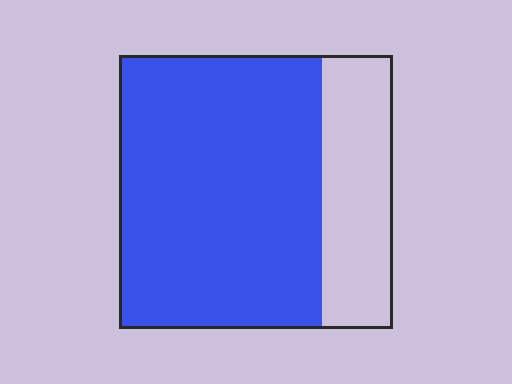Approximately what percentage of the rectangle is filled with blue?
Approximately 75%.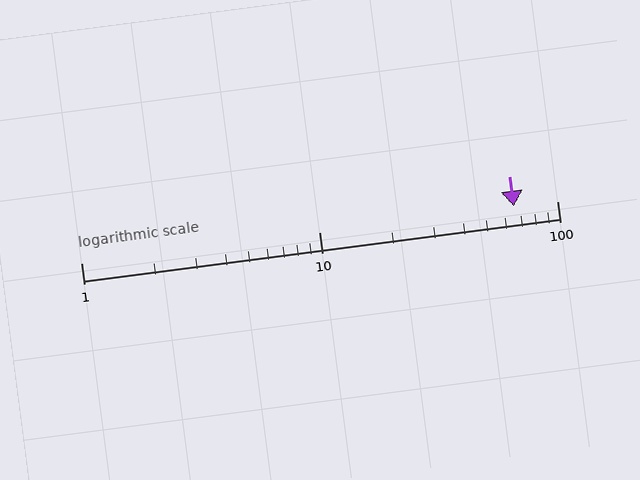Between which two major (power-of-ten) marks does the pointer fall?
The pointer is between 10 and 100.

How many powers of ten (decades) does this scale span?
The scale spans 2 decades, from 1 to 100.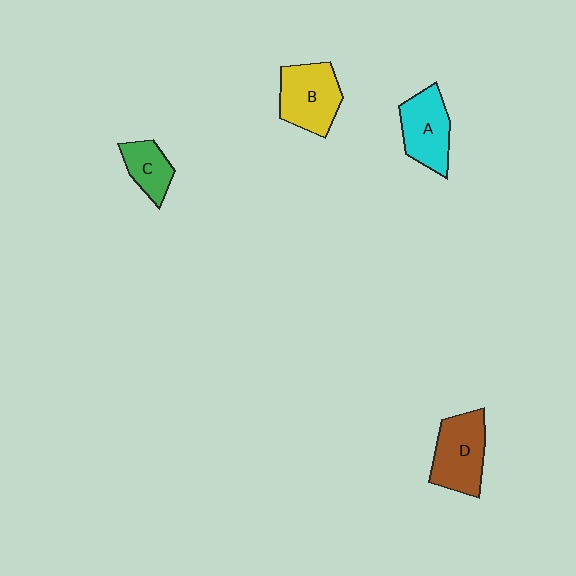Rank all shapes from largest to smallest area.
From largest to smallest: D (brown), B (yellow), A (cyan), C (green).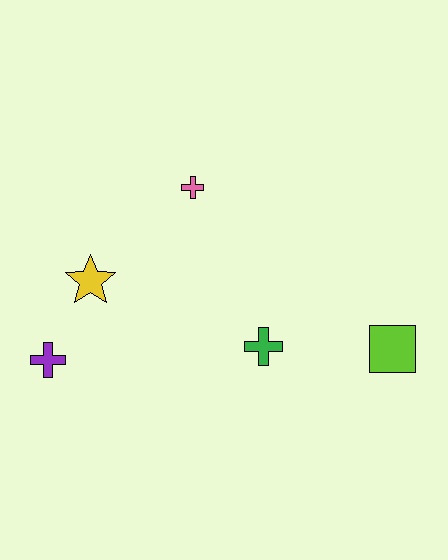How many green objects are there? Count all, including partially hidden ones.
There is 1 green object.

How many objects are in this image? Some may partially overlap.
There are 5 objects.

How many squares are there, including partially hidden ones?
There is 1 square.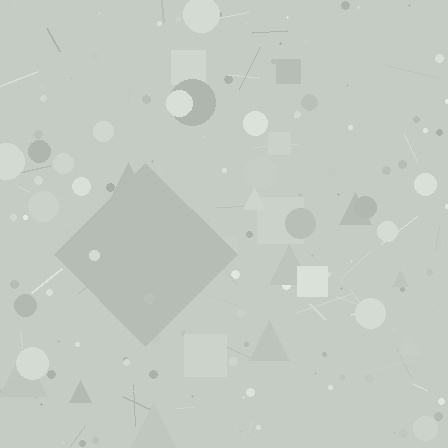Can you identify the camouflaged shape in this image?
The camouflaged shape is a diamond.